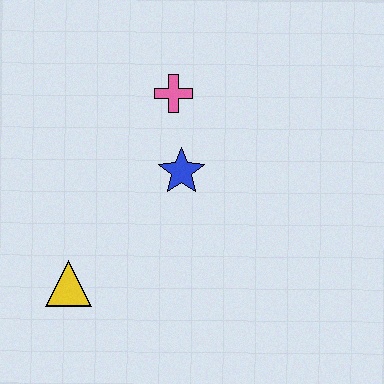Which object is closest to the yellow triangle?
The blue star is closest to the yellow triangle.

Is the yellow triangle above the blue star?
No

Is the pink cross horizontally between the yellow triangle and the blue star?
Yes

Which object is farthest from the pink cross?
The yellow triangle is farthest from the pink cross.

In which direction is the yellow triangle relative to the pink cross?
The yellow triangle is below the pink cross.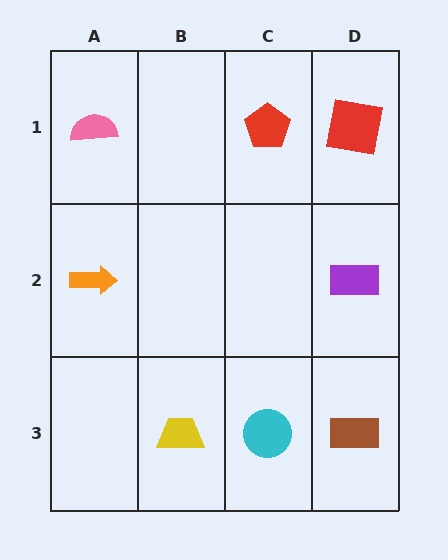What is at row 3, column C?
A cyan circle.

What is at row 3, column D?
A brown rectangle.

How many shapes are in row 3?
3 shapes.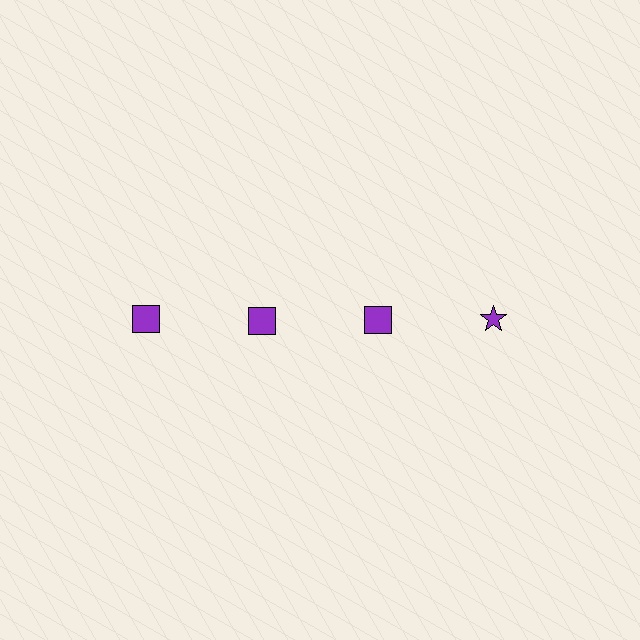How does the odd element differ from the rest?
It has a different shape: star instead of square.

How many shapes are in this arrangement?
There are 4 shapes arranged in a grid pattern.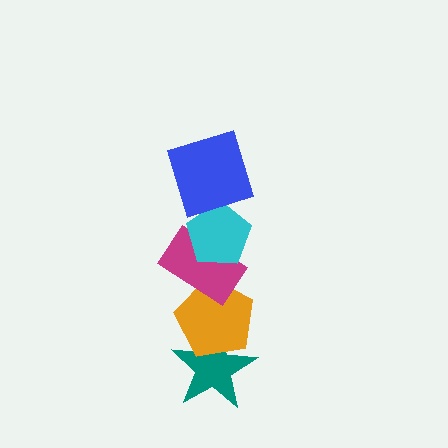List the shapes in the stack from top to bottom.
From top to bottom: the blue square, the cyan pentagon, the magenta rectangle, the orange pentagon, the teal star.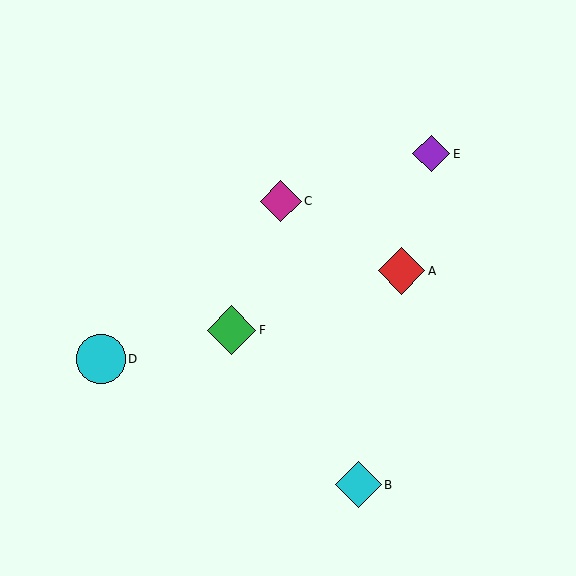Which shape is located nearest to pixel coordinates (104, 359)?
The cyan circle (labeled D) at (101, 359) is nearest to that location.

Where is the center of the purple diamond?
The center of the purple diamond is at (431, 154).